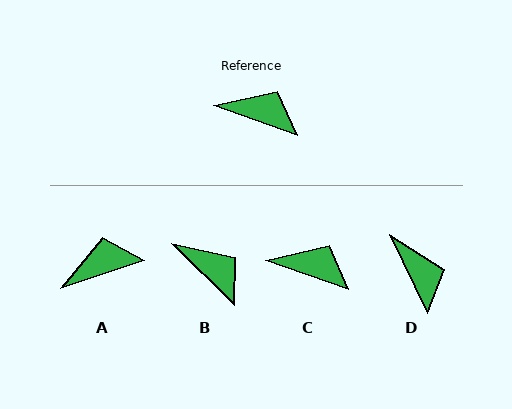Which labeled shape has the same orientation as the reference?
C.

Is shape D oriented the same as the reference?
No, it is off by about 45 degrees.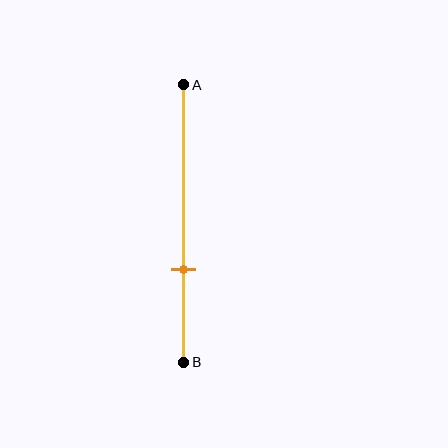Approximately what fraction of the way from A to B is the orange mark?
The orange mark is approximately 65% of the way from A to B.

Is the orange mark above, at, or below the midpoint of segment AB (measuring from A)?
The orange mark is below the midpoint of segment AB.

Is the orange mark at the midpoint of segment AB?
No, the mark is at about 65% from A, not at the 50% midpoint.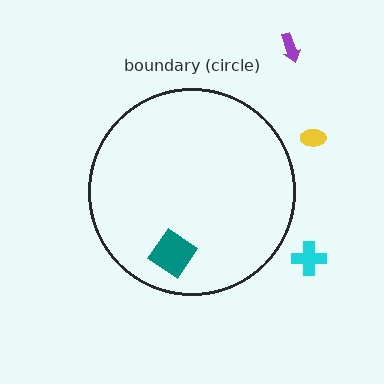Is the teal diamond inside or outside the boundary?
Inside.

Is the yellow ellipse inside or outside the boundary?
Outside.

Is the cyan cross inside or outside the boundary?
Outside.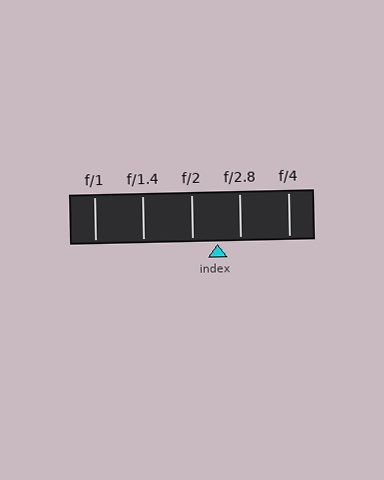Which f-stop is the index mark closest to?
The index mark is closest to f/2.8.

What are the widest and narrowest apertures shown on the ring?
The widest aperture shown is f/1 and the narrowest is f/4.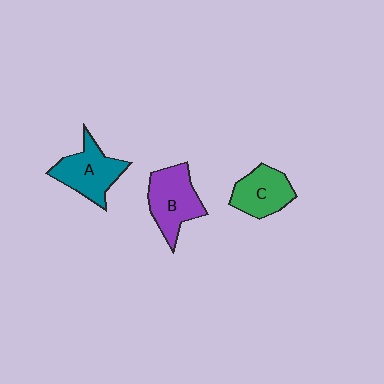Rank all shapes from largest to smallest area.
From largest to smallest: B (purple), A (teal), C (green).